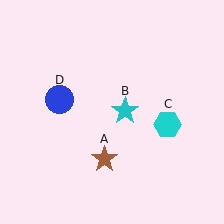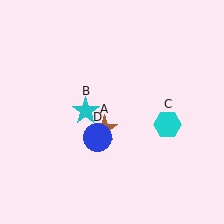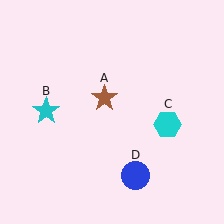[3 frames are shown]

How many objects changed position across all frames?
3 objects changed position: brown star (object A), cyan star (object B), blue circle (object D).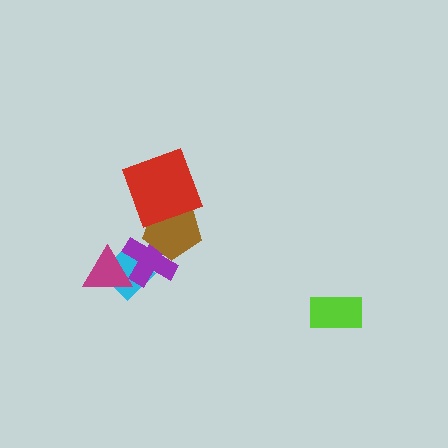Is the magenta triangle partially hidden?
Yes, it is partially covered by another shape.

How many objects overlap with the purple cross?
3 objects overlap with the purple cross.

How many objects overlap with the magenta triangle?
2 objects overlap with the magenta triangle.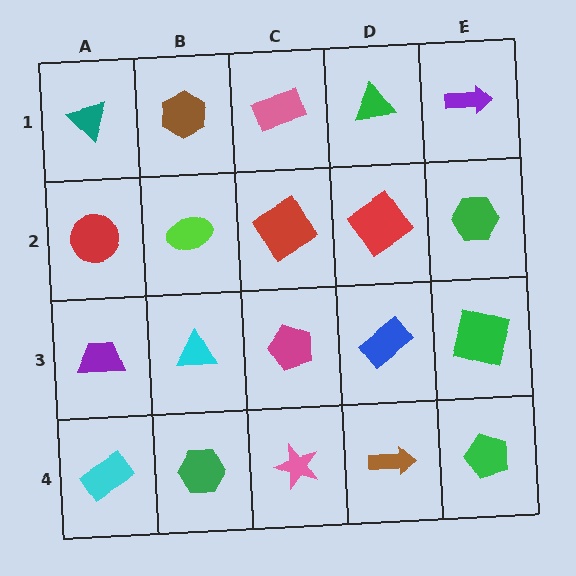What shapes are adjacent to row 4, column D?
A blue rectangle (row 3, column D), a pink star (row 4, column C), a green pentagon (row 4, column E).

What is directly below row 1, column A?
A red circle.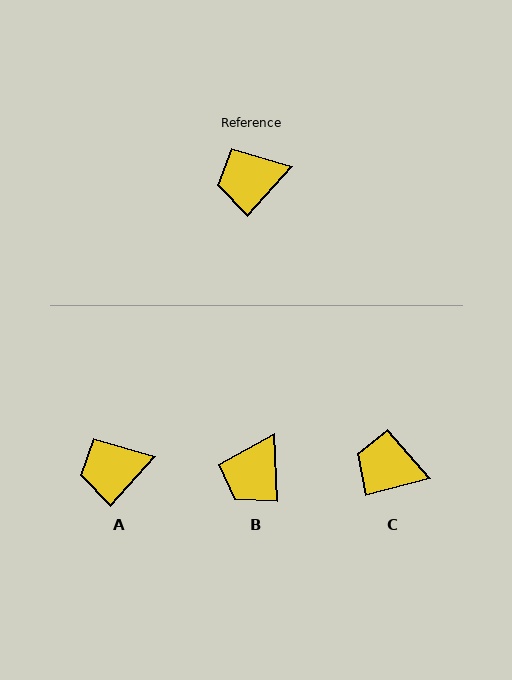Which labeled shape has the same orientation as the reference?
A.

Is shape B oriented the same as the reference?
No, it is off by about 44 degrees.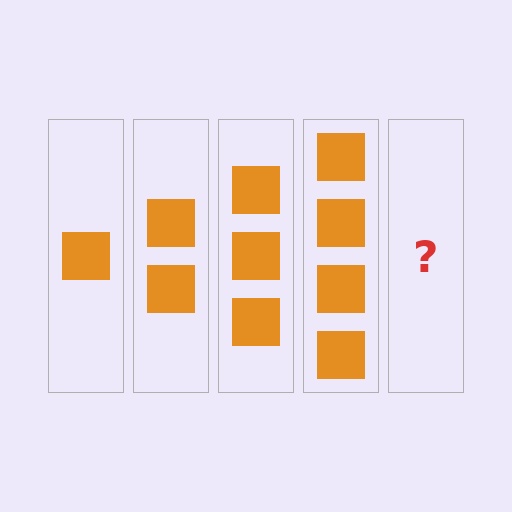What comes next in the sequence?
The next element should be 5 squares.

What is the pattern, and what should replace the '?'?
The pattern is that each step adds one more square. The '?' should be 5 squares.